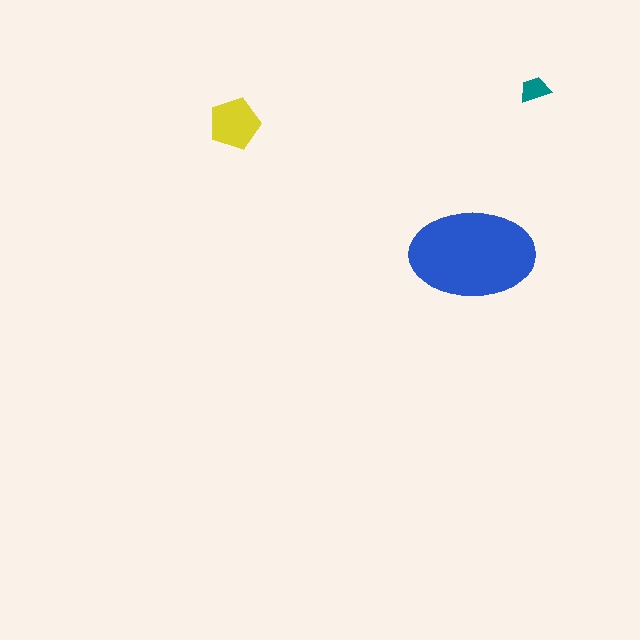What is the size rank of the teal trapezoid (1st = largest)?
3rd.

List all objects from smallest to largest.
The teal trapezoid, the yellow pentagon, the blue ellipse.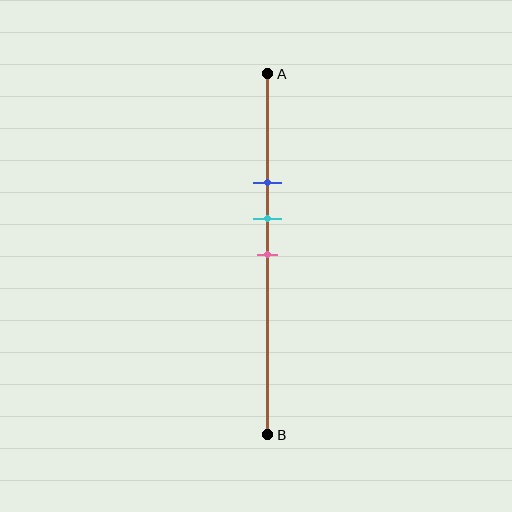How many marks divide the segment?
There are 3 marks dividing the segment.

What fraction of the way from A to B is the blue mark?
The blue mark is approximately 30% (0.3) of the way from A to B.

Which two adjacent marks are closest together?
The cyan and pink marks are the closest adjacent pair.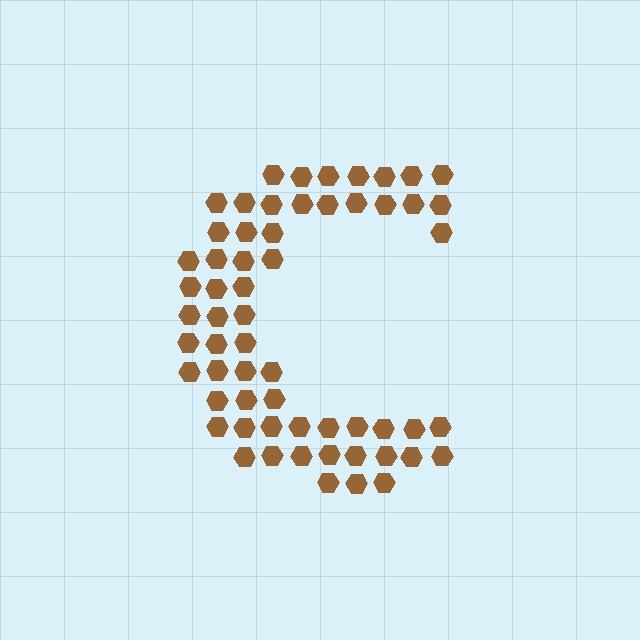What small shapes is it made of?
It is made of small hexagons.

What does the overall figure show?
The overall figure shows the letter C.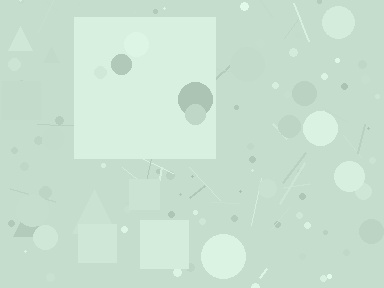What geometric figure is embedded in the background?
A square is embedded in the background.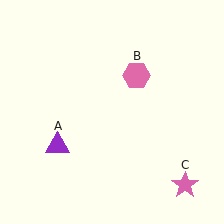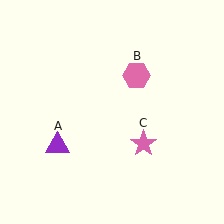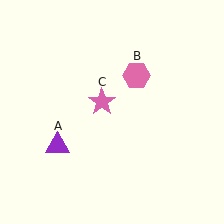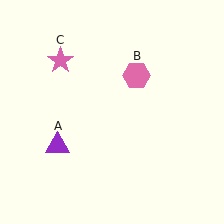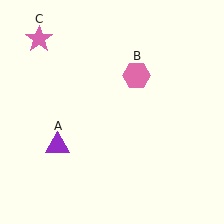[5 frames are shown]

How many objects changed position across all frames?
1 object changed position: pink star (object C).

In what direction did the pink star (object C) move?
The pink star (object C) moved up and to the left.